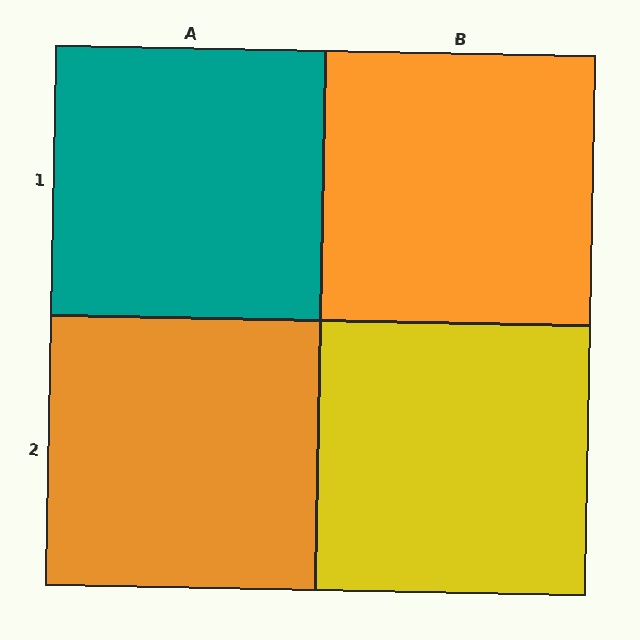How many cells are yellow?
1 cell is yellow.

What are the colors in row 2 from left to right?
Orange, yellow.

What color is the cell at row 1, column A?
Teal.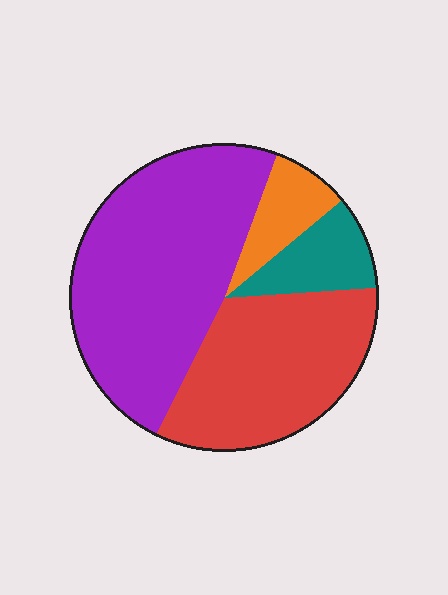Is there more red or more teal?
Red.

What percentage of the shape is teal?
Teal covers about 10% of the shape.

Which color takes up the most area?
Purple, at roughly 50%.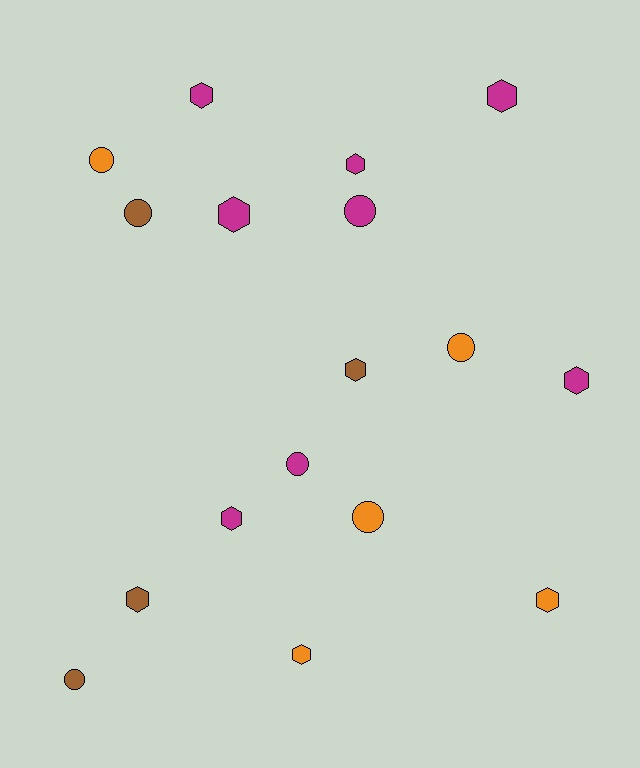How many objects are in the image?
There are 17 objects.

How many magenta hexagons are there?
There are 6 magenta hexagons.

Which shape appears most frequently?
Hexagon, with 10 objects.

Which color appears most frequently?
Magenta, with 8 objects.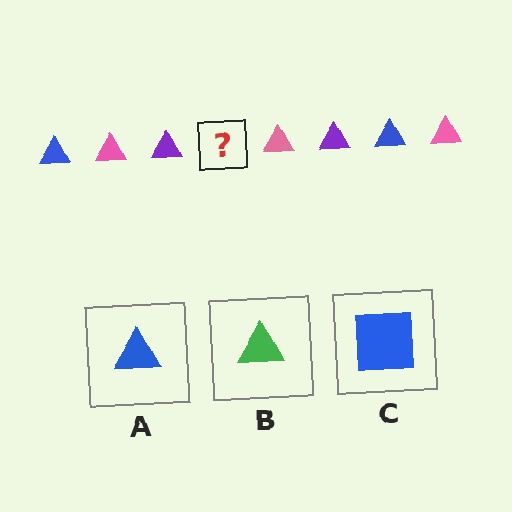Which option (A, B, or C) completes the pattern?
A.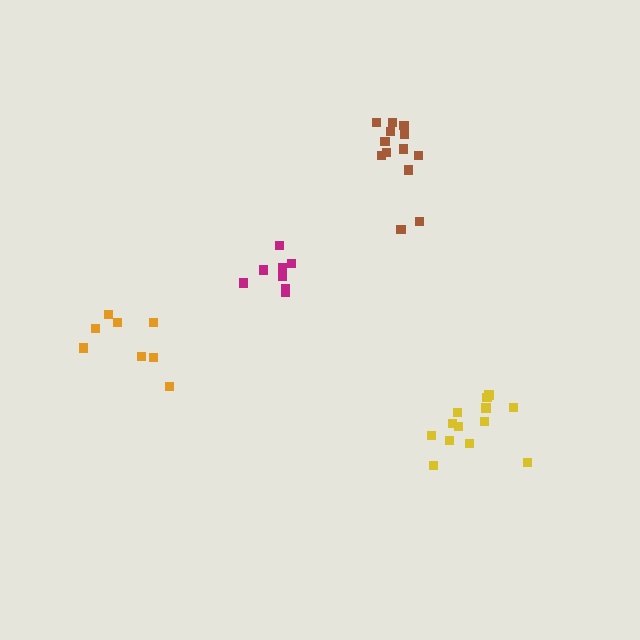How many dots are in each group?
Group 1: 8 dots, Group 2: 13 dots, Group 3: 13 dots, Group 4: 8 dots (42 total).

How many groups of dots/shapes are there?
There are 4 groups.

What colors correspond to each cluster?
The clusters are colored: magenta, yellow, brown, orange.